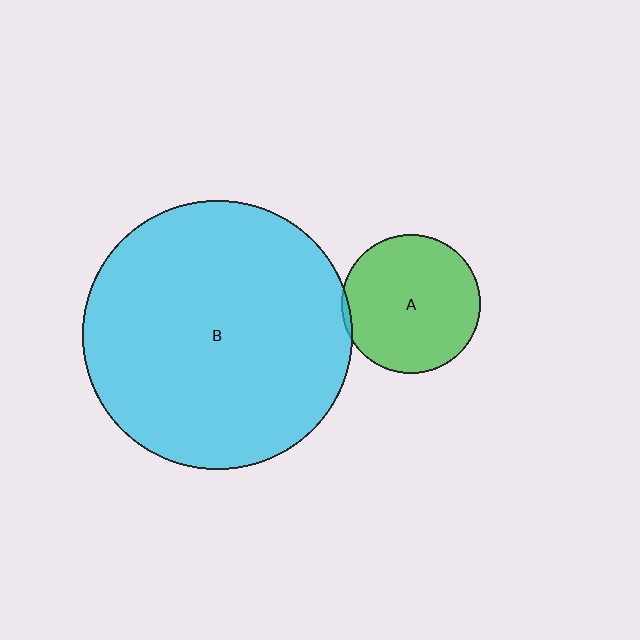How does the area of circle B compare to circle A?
Approximately 3.8 times.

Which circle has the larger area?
Circle B (cyan).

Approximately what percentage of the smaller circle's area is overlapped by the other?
Approximately 5%.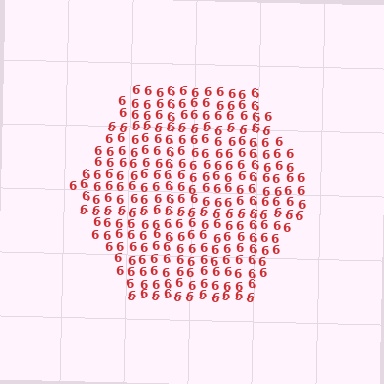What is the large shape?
The large shape is a hexagon.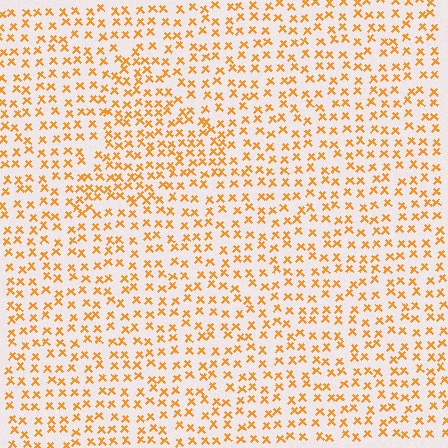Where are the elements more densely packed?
The elements are more densely packed inside the triangle boundary.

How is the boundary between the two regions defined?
The boundary is defined by a change in element density (approximately 1.5x ratio). All elements are the same color, size, and shape.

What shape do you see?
I see a triangle.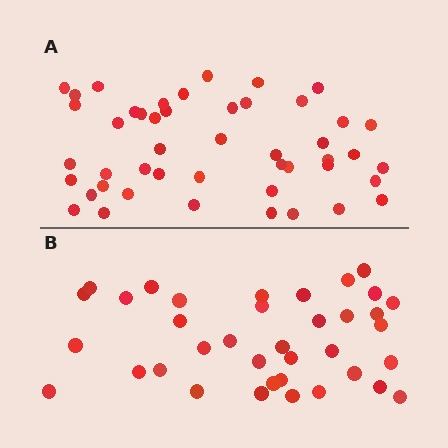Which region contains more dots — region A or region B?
Region A (the top region) has more dots.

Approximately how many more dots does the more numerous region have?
Region A has roughly 10 or so more dots than region B.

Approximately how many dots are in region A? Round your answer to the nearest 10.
About 50 dots. (The exact count is 47, which rounds to 50.)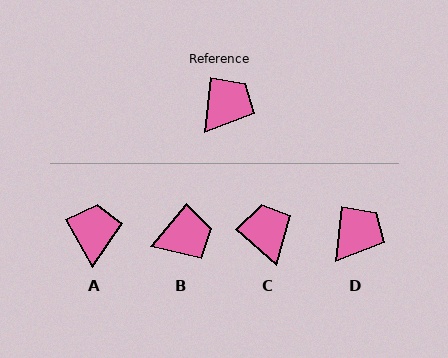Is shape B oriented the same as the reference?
No, it is off by about 34 degrees.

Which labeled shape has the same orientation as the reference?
D.